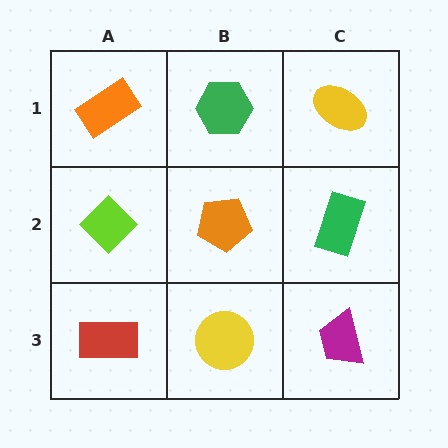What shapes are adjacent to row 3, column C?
A green rectangle (row 2, column C), a yellow circle (row 3, column B).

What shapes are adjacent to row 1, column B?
An orange pentagon (row 2, column B), an orange rectangle (row 1, column A), a yellow ellipse (row 1, column C).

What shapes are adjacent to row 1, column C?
A green rectangle (row 2, column C), a green hexagon (row 1, column B).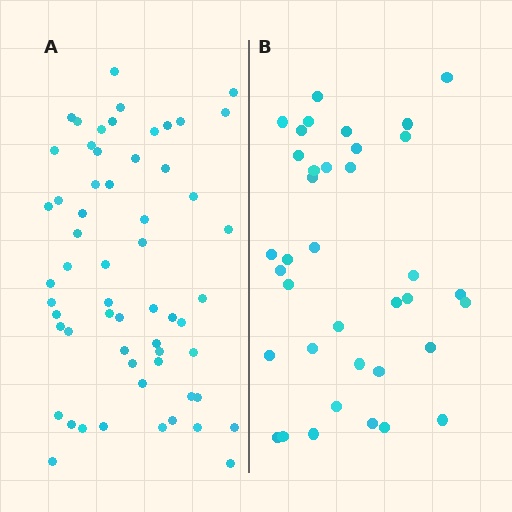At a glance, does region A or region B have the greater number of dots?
Region A (the left region) has more dots.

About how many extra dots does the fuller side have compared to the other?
Region A has approximately 20 more dots than region B.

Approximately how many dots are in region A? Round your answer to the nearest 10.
About 60 dots. (The exact count is 59, which rounds to 60.)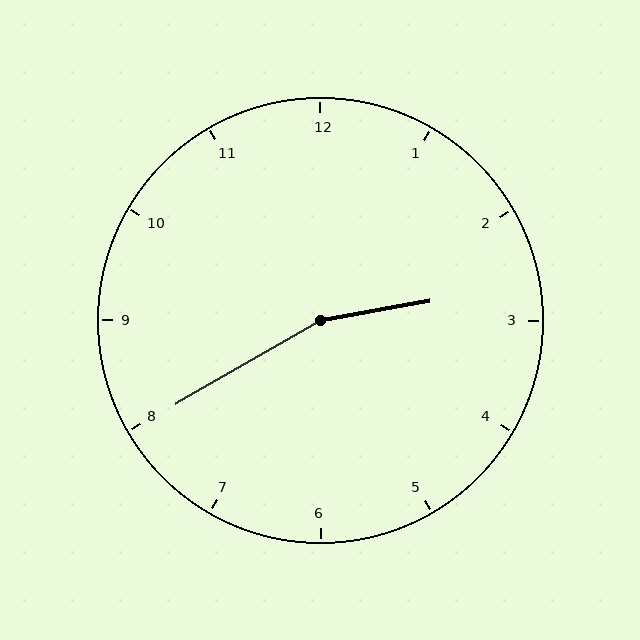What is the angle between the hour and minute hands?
Approximately 160 degrees.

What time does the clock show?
2:40.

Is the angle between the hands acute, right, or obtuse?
It is obtuse.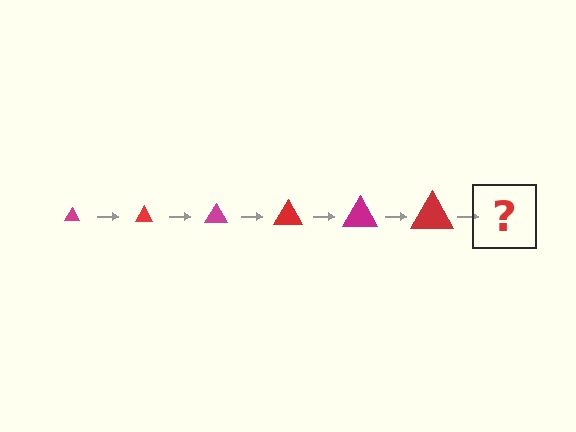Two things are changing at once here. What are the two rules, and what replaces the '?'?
The two rules are that the triangle grows larger each step and the color cycles through magenta and red. The '?' should be a magenta triangle, larger than the previous one.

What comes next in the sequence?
The next element should be a magenta triangle, larger than the previous one.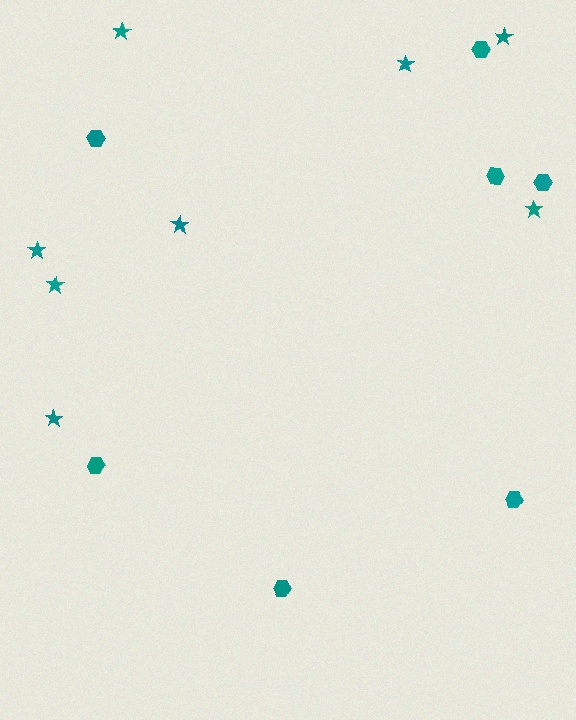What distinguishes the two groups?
There are 2 groups: one group of hexagons (7) and one group of stars (8).